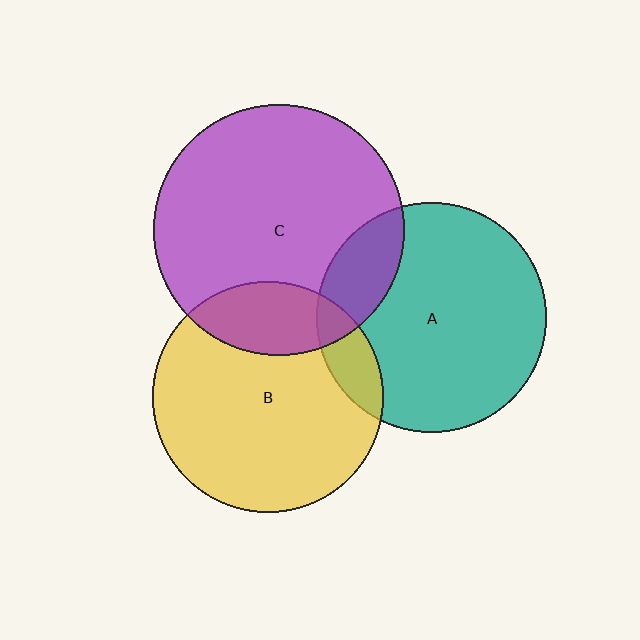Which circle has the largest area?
Circle C (purple).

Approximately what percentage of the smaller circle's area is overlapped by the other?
Approximately 10%.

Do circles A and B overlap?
Yes.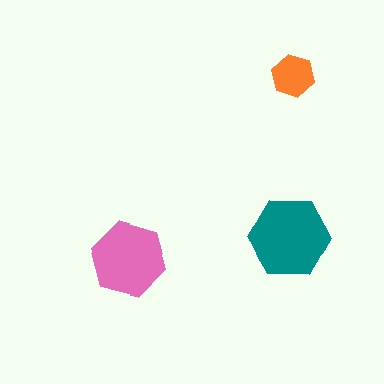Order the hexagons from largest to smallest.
the teal one, the pink one, the orange one.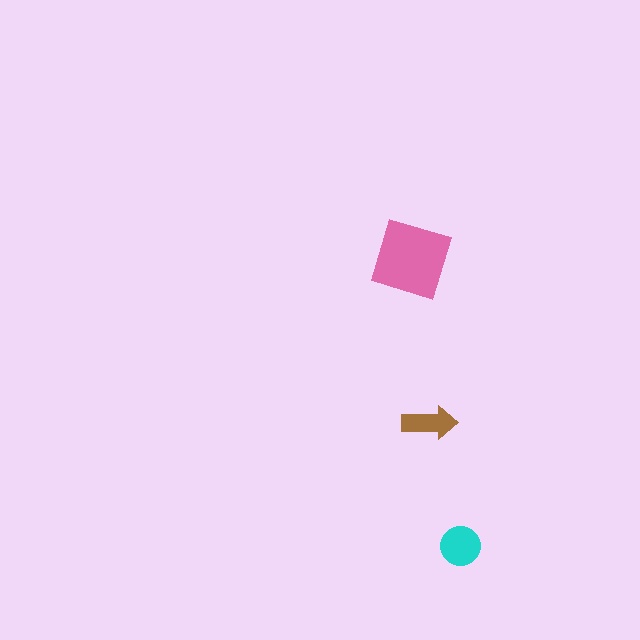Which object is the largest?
The pink square.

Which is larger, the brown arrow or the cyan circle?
The cyan circle.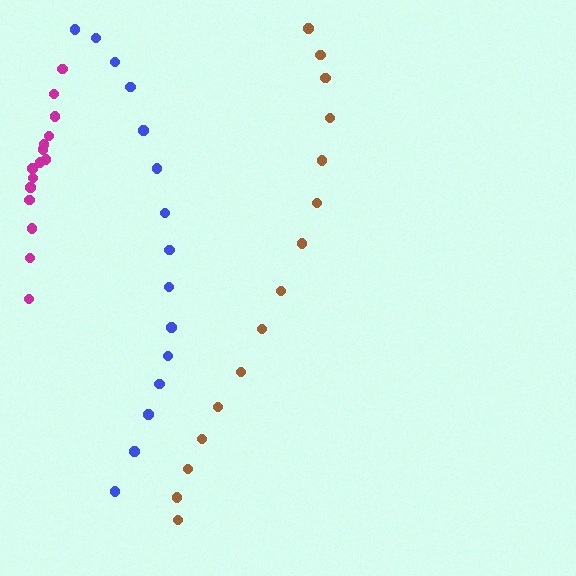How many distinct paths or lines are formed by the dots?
There are 3 distinct paths.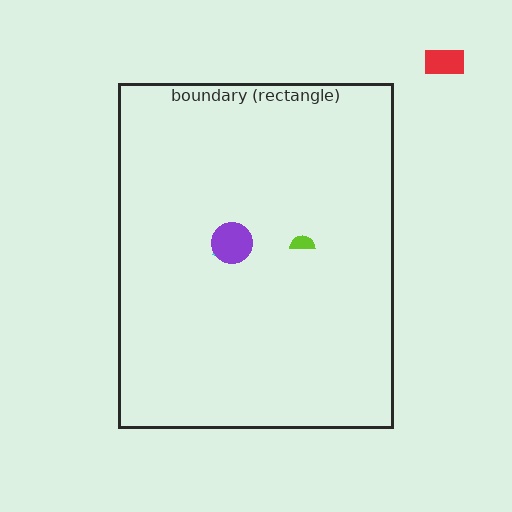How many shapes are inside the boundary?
3 inside, 1 outside.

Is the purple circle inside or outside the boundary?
Inside.